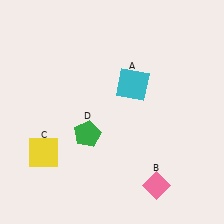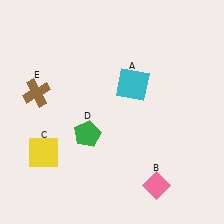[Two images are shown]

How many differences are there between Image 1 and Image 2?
There is 1 difference between the two images.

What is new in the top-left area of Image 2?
A brown cross (E) was added in the top-left area of Image 2.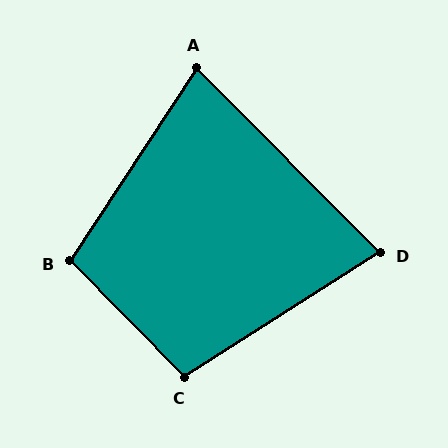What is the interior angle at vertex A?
Approximately 78 degrees (acute).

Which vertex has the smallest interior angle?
D, at approximately 78 degrees.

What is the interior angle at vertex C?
Approximately 102 degrees (obtuse).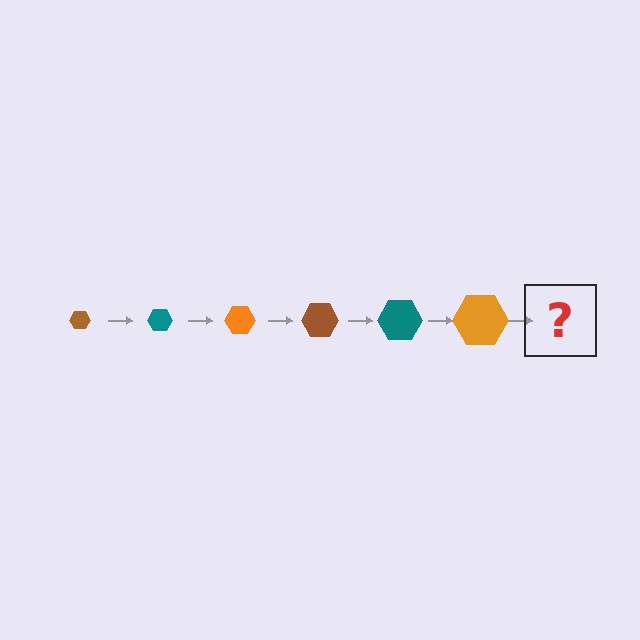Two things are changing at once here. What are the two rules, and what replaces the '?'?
The two rules are that the hexagon grows larger each step and the color cycles through brown, teal, and orange. The '?' should be a brown hexagon, larger than the previous one.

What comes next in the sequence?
The next element should be a brown hexagon, larger than the previous one.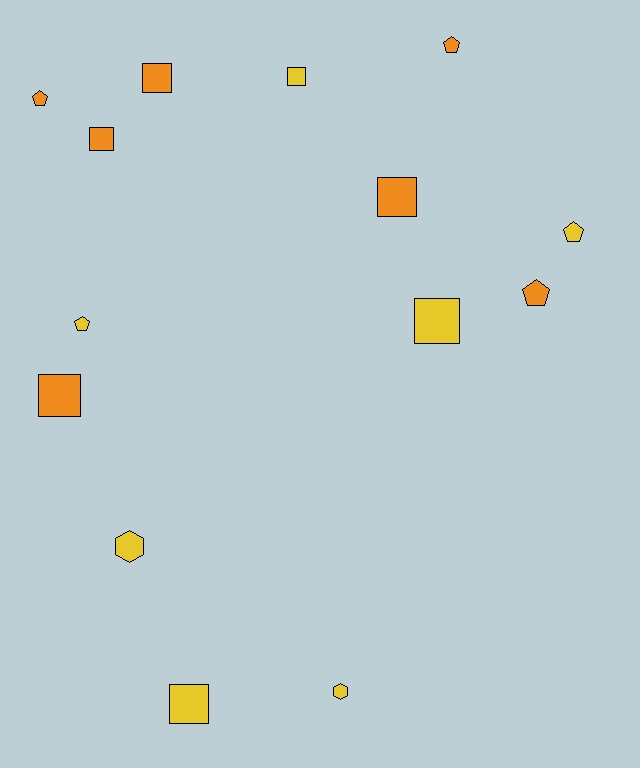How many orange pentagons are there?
There are 3 orange pentagons.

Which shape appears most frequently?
Square, with 7 objects.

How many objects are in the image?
There are 14 objects.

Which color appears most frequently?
Orange, with 7 objects.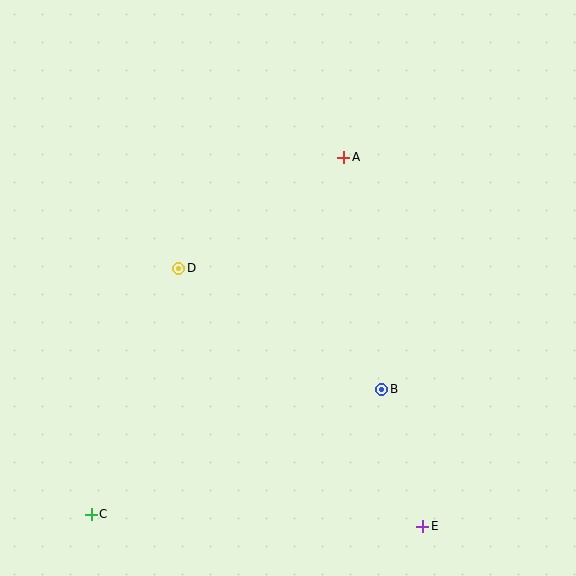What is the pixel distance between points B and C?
The distance between B and C is 316 pixels.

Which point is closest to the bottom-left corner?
Point C is closest to the bottom-left corner.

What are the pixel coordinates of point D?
Point D is at (179, 268).